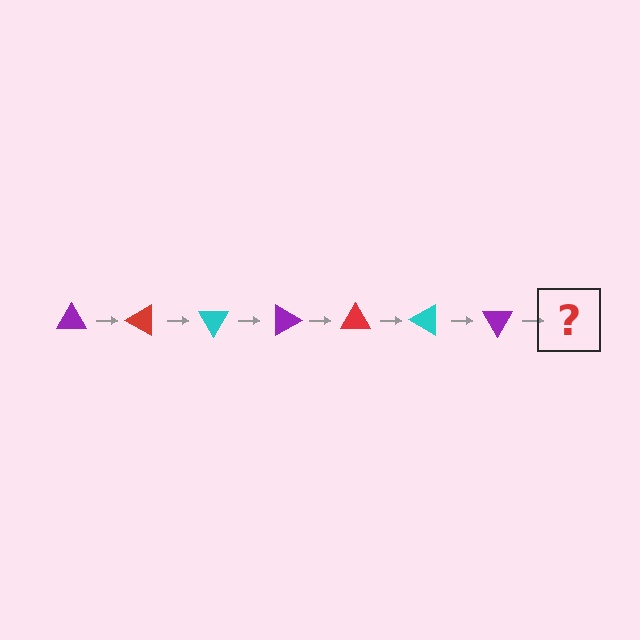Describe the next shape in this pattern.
It should be a red triangle, rotated 210 degrees from the start.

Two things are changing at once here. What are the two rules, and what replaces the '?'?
The two rules are that it rotates 30 degrees each step and the color cycles through purple, red, and cyan. The '?' should be a red triangle, rotated 210 degrees from the start.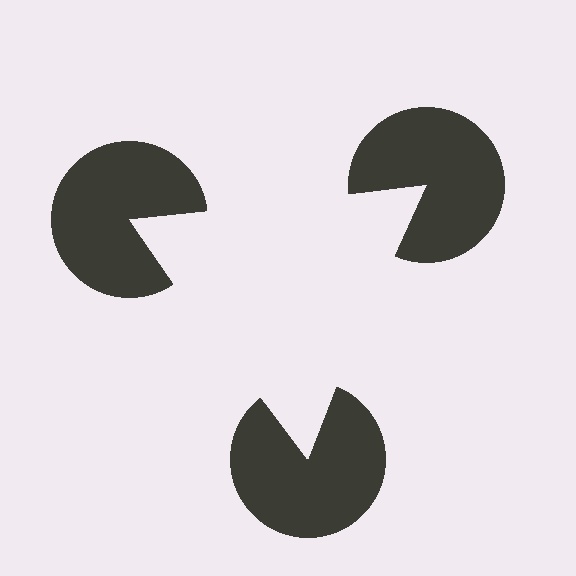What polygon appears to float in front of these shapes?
An illusory triangle — its edges are inferred from the aligned wedge cuts in the pac-man discs, not physically drawn.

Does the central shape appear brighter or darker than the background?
It typically appears slightly brighter than the background, even though no actual brightness change is drawn.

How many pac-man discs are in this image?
There are 3 — one at each vertex of the illusory triangle.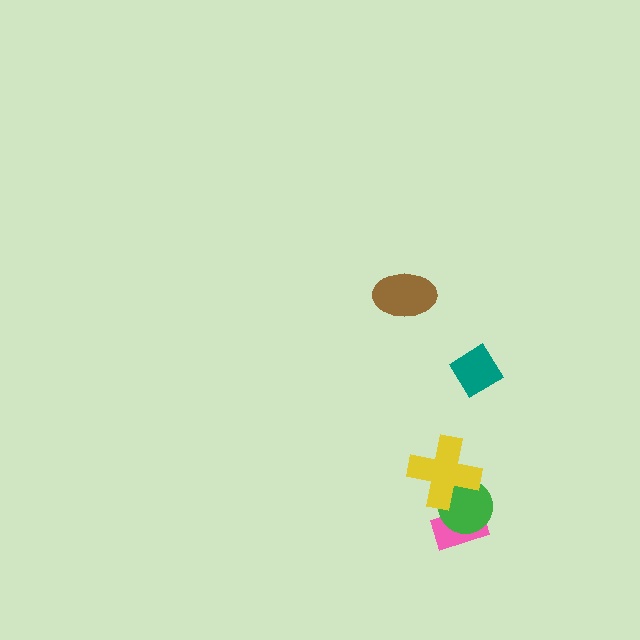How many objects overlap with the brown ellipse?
0 objects overlap with the brown ellipse.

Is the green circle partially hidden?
Yes, it is partially covered by another shape.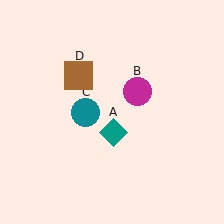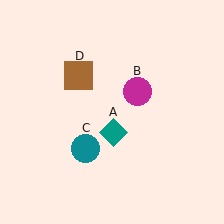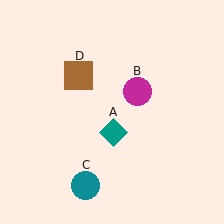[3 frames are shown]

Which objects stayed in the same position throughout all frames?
Teal diamond (object A) and magenta circle (object B) and brown square (object D) remained stationary.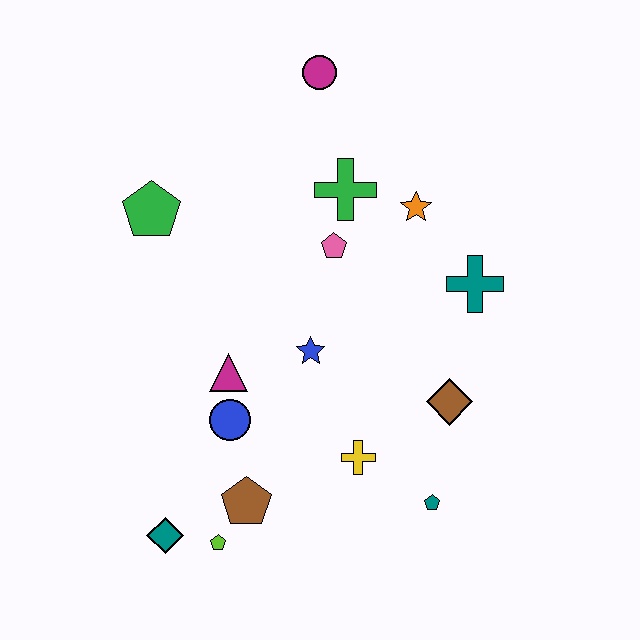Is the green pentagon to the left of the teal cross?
Yes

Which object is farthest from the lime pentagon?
The magenta circle is farthest from the lime pentagon.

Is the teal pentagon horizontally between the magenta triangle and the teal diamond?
No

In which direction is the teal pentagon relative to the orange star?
The teal pentagon is below the orange star.